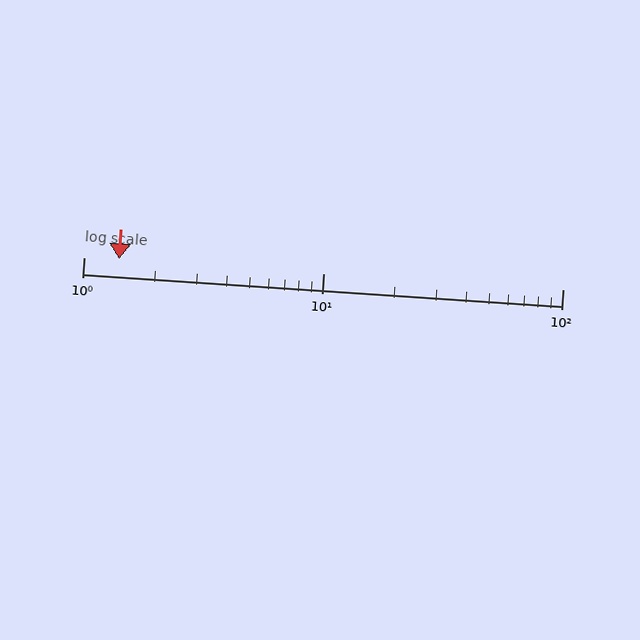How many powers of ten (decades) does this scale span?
The scale spans 2 decades, from 1 to 100.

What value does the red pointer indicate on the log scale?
The pointer indicates approximately 1.4.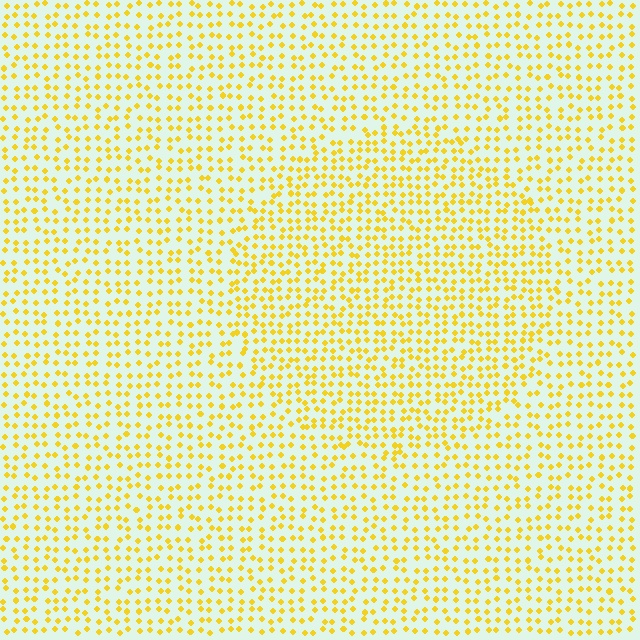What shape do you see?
I see a circle.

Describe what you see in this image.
The image contains small yellow elements arranged at two different densities. A circle-shaped region is visible where the elements are more densely packed than the surrounding area.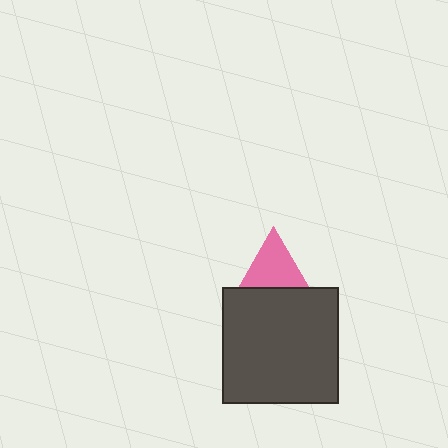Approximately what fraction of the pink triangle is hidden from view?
Roughly 40% of the pink triangle is hidden behind the dark gray square.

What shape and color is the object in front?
The object in front is a dark gray square.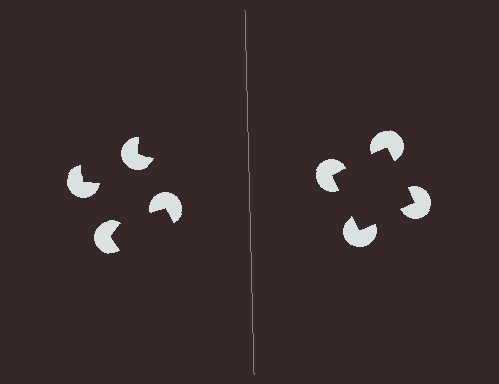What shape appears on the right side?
An illusory square.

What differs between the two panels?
The pac-man discs are positioned identically on both sides; only the wedge orientations differ. On the right they align to a square; on the left they are misaligned.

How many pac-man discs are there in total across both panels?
8 — 4 on each side.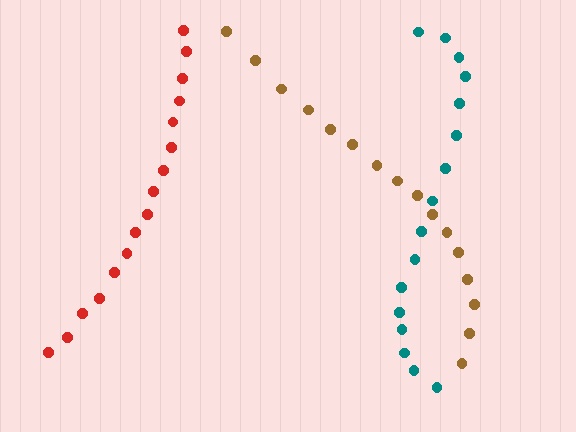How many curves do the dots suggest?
There are 3 distinct paths.